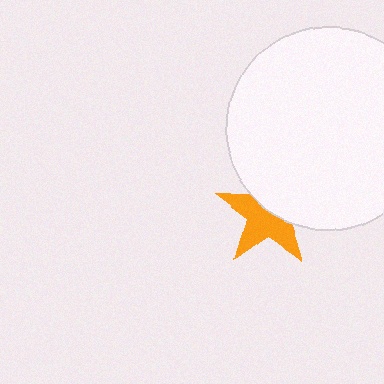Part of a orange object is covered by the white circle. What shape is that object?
It is a star.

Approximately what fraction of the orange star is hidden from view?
Roughly 43% of the orange star is hidden behind the white circle.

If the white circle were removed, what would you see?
You would see the complete orange star.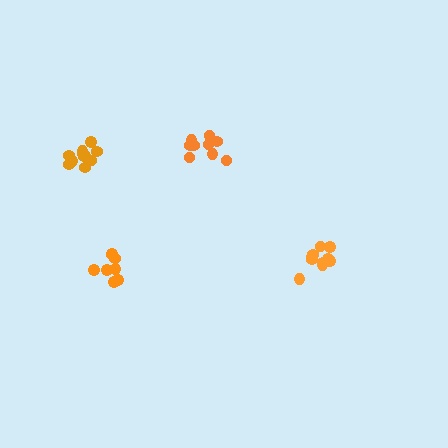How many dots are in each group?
Group 1: 10 dots, Group 2: 10 dots, Group 3: 8 dots, Group 4: 11 dots (39 total).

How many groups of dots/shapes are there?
There are 4 groups.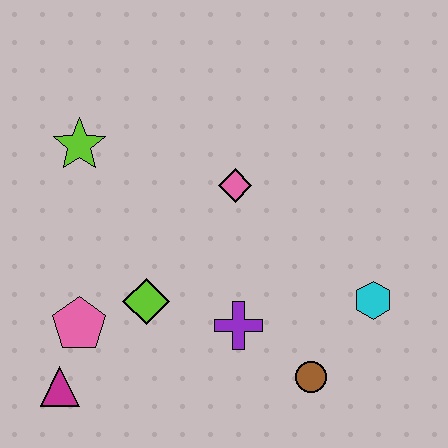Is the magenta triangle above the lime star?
No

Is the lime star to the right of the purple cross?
No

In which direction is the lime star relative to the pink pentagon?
The lime star is above the pink pentagon.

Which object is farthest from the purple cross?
The lime star is farthest from the purple cross.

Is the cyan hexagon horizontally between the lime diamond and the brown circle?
No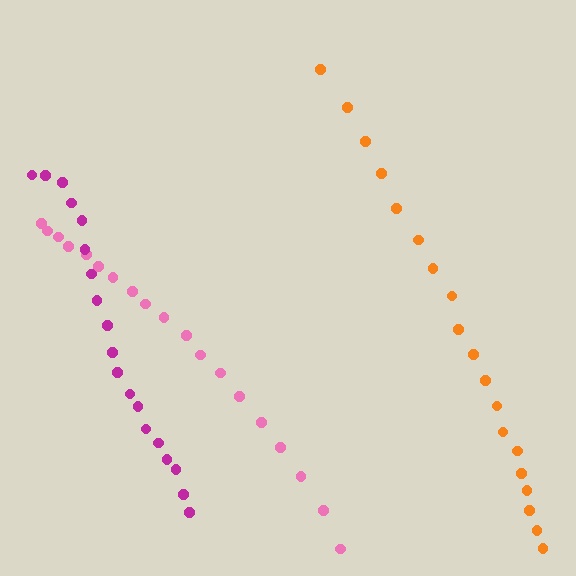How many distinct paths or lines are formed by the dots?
There are 3 distinct paths.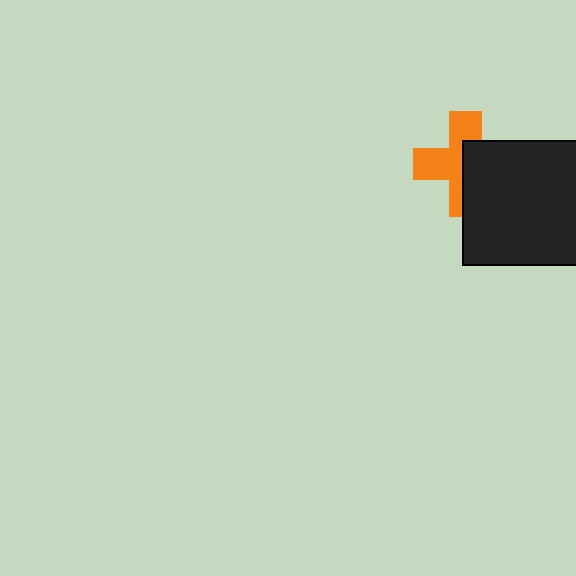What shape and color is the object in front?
The object in front is a black rectangle.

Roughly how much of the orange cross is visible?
About half of it is visible (roughly 52%).